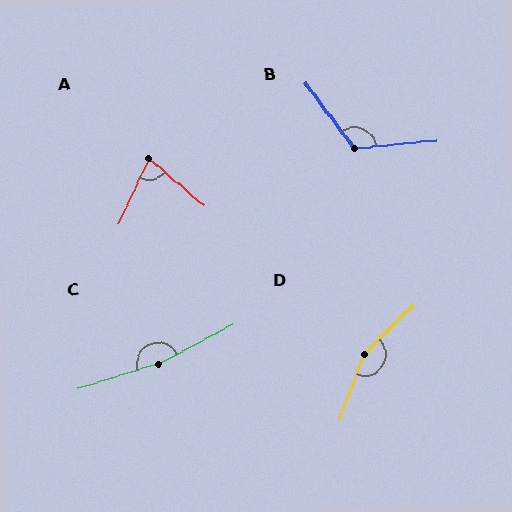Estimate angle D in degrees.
Approximately 155 degrees.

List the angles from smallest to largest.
A (74°), B (121°), D (155°), C (169°).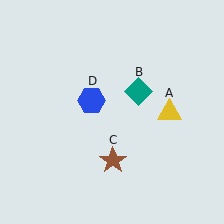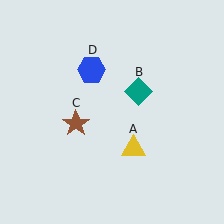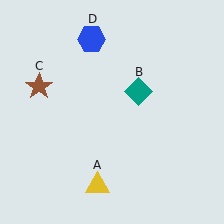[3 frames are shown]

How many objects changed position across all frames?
3 objects changed position: yellow triangle (object A), brown star (object C), blue hexagon (object D).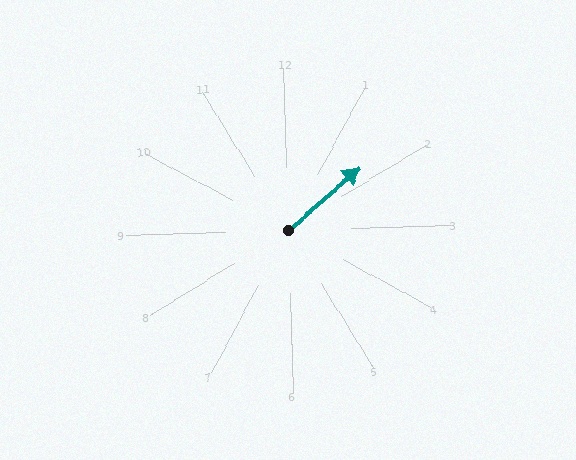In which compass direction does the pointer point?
Northeast.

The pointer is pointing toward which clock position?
Roughly 2 o'clock.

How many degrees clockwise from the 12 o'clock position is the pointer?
Approximately 50 degrees.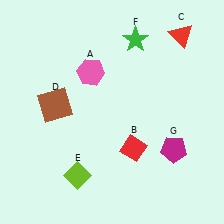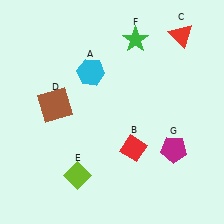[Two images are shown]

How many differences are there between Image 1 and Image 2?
There is 1 difference between the two images.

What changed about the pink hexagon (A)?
In Image 1, A is pink. In Image 2, it changed to cyan.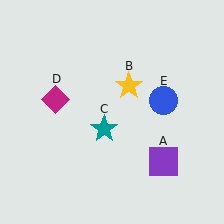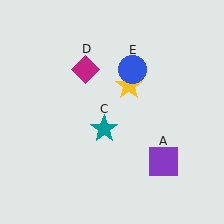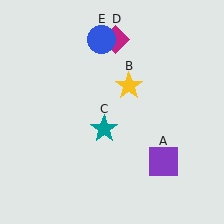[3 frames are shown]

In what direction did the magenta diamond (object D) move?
The magenta diamond (object D) moved up and to the right.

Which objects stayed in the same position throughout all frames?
Purple square (object A) and yellow star (object B) and teal star (object C) remained stationary.